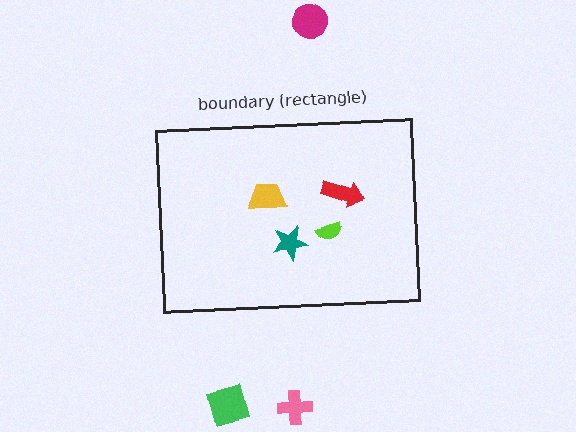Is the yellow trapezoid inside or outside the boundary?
Inside.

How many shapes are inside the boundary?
4 inside, 3 outside.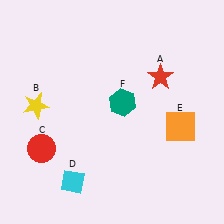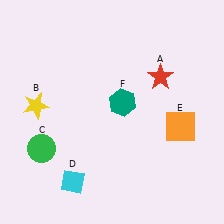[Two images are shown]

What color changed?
The circle (C) changed from red in Image 1 to green in Image 2.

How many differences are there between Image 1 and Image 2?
There is 1 difference between the two images.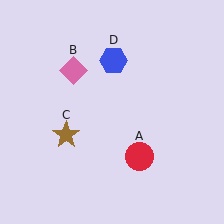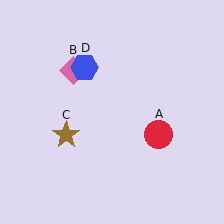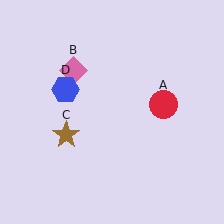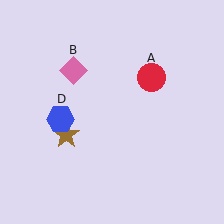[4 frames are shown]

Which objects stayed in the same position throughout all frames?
Pink diamond (object B) and brown star (object C) remained stationary.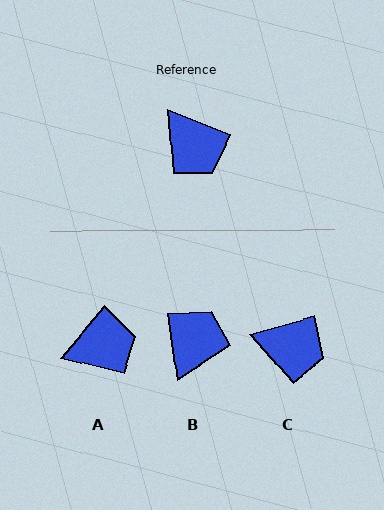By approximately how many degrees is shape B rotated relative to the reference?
Approximately 119 degrees counter-clockwise.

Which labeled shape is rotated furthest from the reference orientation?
B, about 119 degrees away.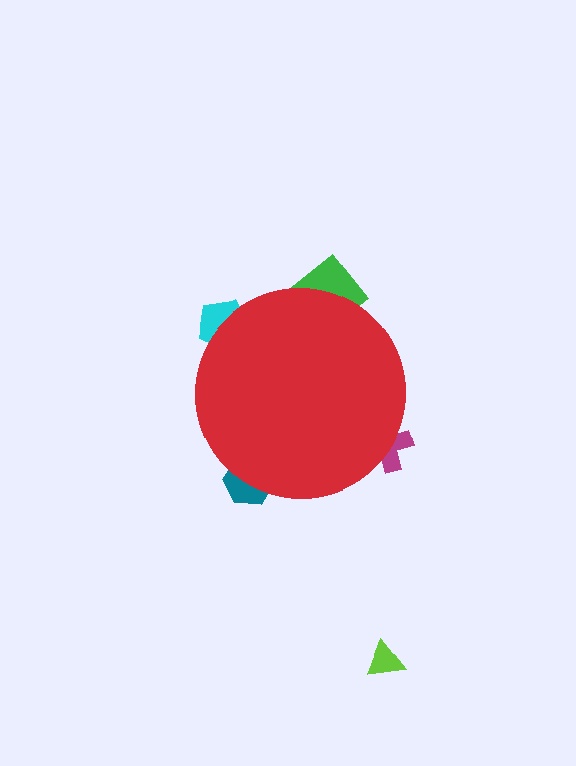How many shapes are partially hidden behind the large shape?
4 shapes are partially hidden.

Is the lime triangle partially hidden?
No, the lime triangle is fully visible.